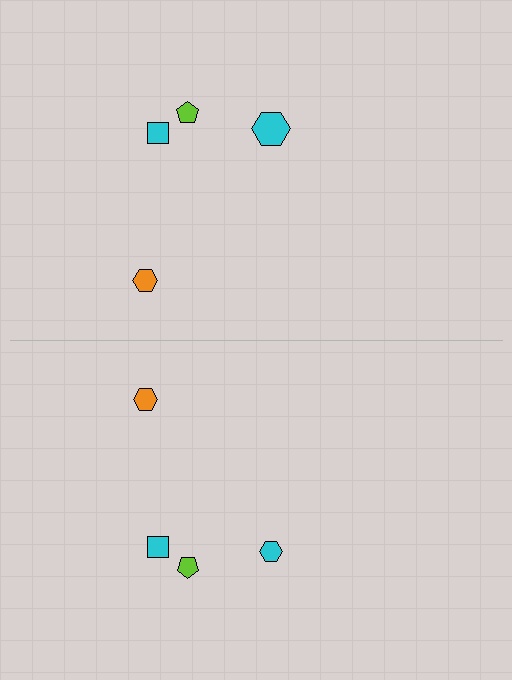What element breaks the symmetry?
The cyan hexagon on the bottom side has a different size than its mirror counterpart.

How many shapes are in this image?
There are 8 shapes in this image.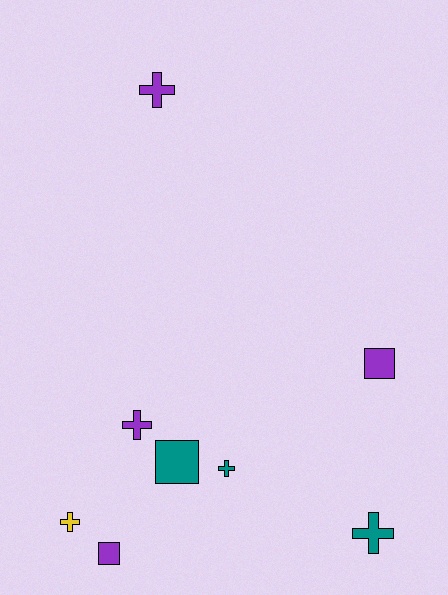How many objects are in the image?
There are 8 objects.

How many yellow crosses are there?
There is 1 yellow cross.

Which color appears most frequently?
Purple, with 4 objects.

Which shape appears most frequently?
Cross, with 5 objects.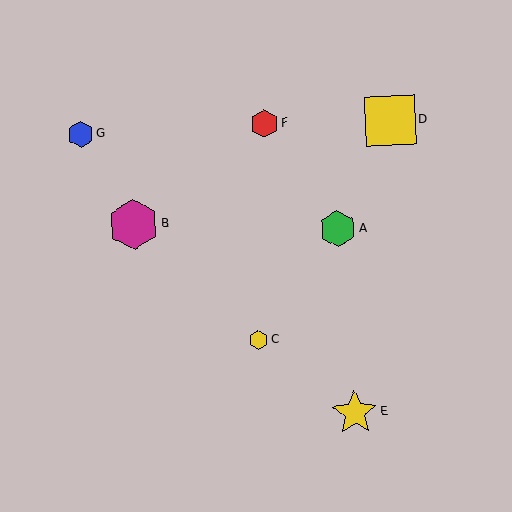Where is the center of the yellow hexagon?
The center of the yellow hexagon is at (258, 340).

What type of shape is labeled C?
Shape C is a yellow hexagon.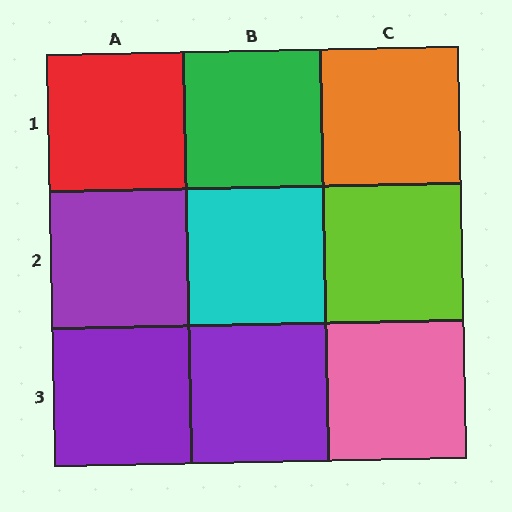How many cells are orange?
1 cell is orange.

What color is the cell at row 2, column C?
Lime.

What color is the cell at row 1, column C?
Orange.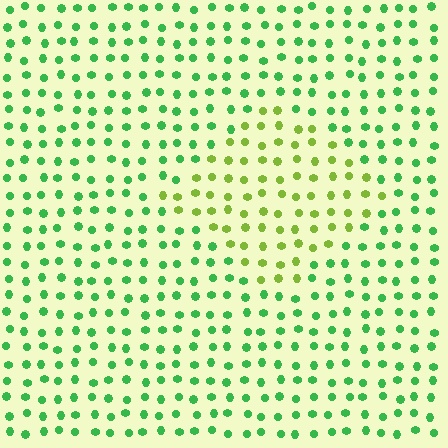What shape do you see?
I see a diamond.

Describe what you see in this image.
The image is filled with small green elements in a uniform arrangement. A diamond-shaped region is visible where the elements are tinted to a slightly different hue, forming a subtle color boundary.